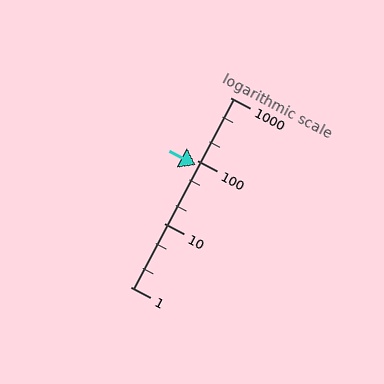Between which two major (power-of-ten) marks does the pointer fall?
The pointer is between 10 and 100.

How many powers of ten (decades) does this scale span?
The scale spans 3 decades, from 1 to 1000.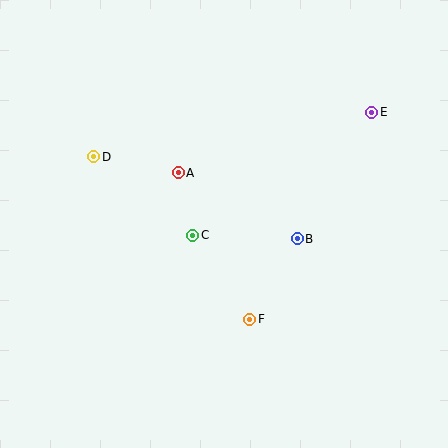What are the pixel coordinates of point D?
Point D is at (94, 157).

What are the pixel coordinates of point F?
Point F is at (250, 319).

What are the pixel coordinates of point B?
Point B is at (297, 239).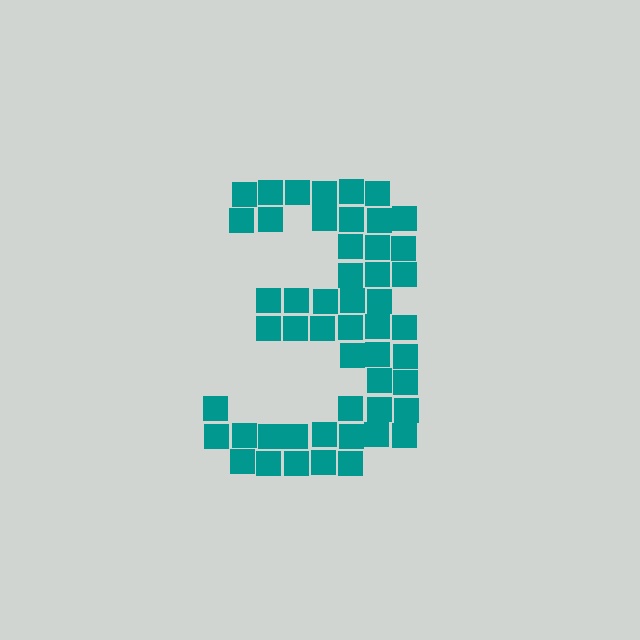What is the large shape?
The large shape is the digit 3.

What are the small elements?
The small elements are squares.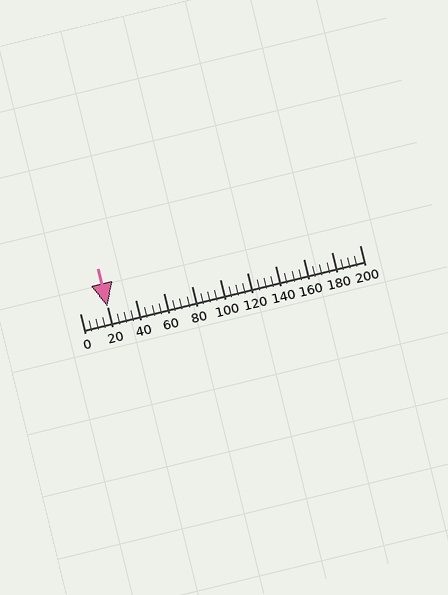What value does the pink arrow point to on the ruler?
The pink arrow points to approximately 20.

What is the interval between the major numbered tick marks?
The major tick marks are spaced 20 units apart.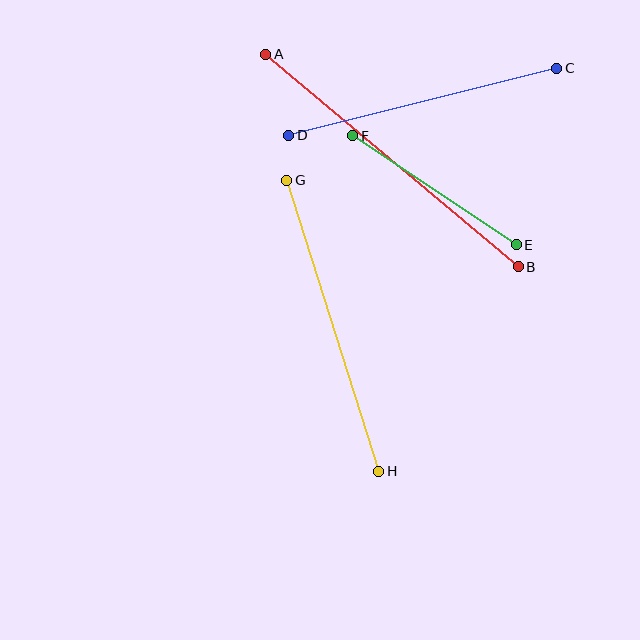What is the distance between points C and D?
The distance is approximately 276 pixels.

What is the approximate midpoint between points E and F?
The midpoint is at approximately (434, 190) pixels.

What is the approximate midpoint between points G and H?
The midpoint is at approximately (333, 326) pixels.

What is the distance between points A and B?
The distance is approximately 330 pixels.